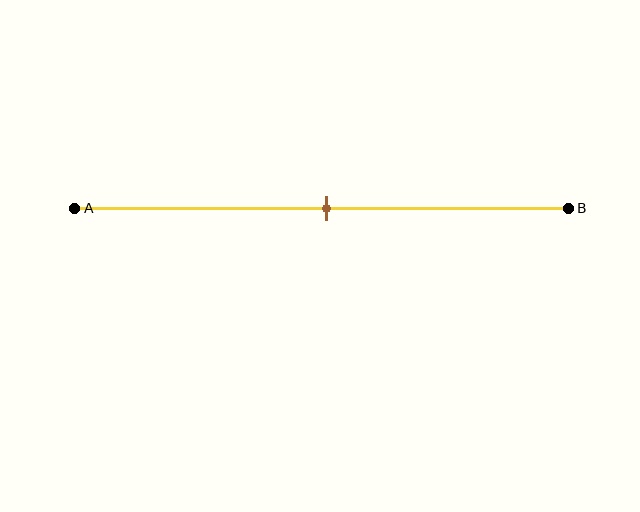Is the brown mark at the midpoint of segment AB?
Yes, the mark is approximately at the midpoint.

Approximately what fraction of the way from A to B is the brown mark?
The brown mark is approximately 50% of the way from A to B.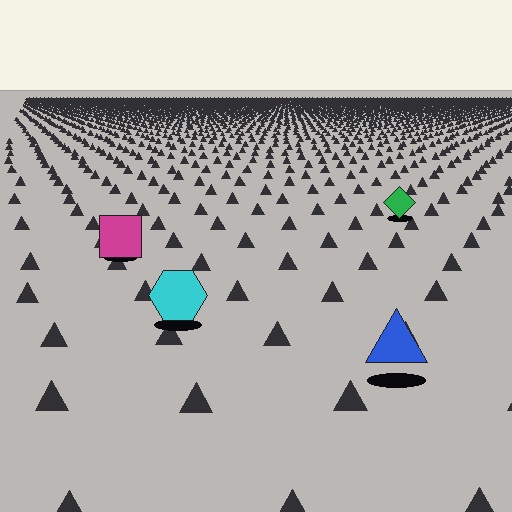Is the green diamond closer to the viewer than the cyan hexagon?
No. The cyan hexagon is closer — you can tell from the texture gradient: the ground texture is coarser near it.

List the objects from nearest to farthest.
From nearest to farthest: the blue triangle, the cyan hexagon, the magenta square, the green diamond.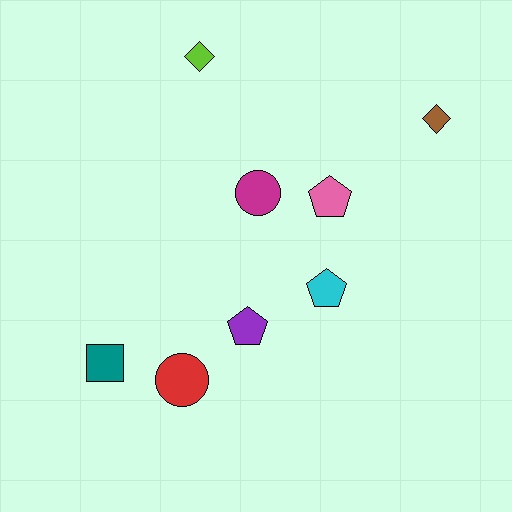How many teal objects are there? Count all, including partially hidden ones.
There is 1 teal object.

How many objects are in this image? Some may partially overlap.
There are 8 objects.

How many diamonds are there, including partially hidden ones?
There are 2 diamonds.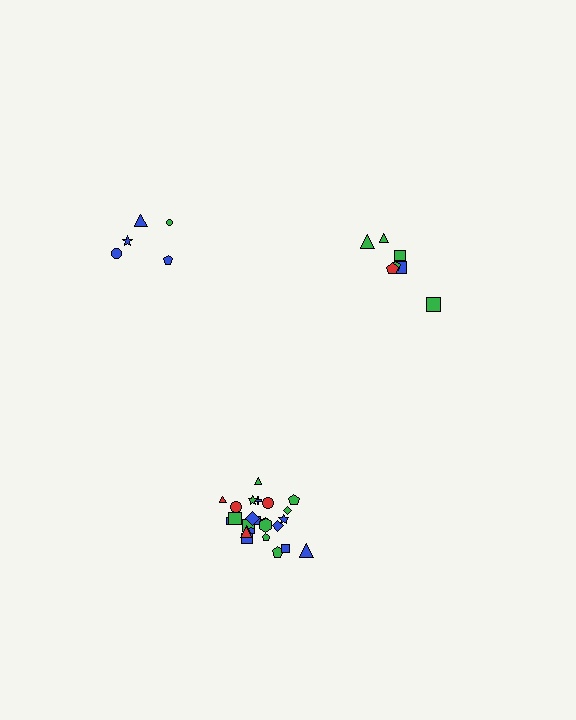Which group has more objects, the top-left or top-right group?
The top-right group.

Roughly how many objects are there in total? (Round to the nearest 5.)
Roughly 35 objects in total.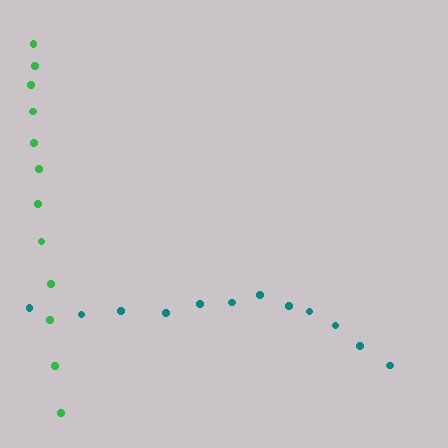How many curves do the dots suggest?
There are 2 distinct paths.